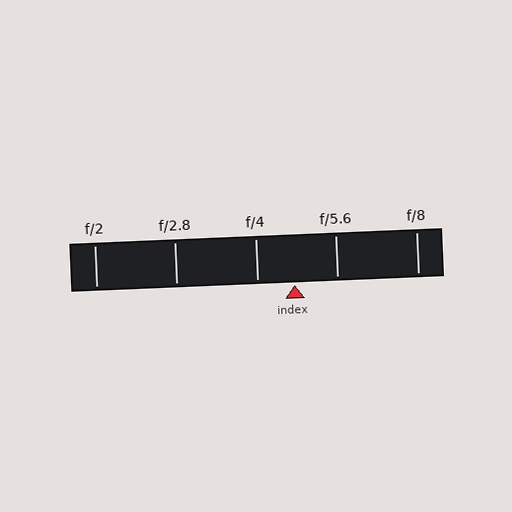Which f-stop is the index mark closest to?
The index mark is closest to f/4.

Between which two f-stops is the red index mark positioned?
The index mark is between f/4 and f/5.6.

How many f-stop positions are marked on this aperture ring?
There are 5 f-stop positions marked.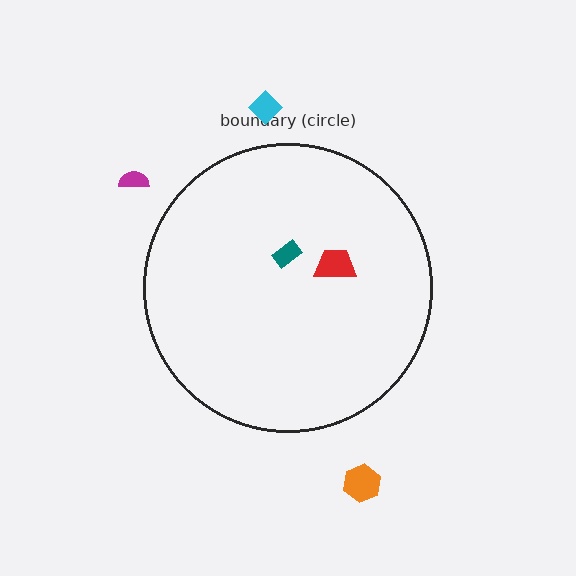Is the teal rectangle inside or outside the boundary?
Inside.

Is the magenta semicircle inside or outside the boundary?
Outside.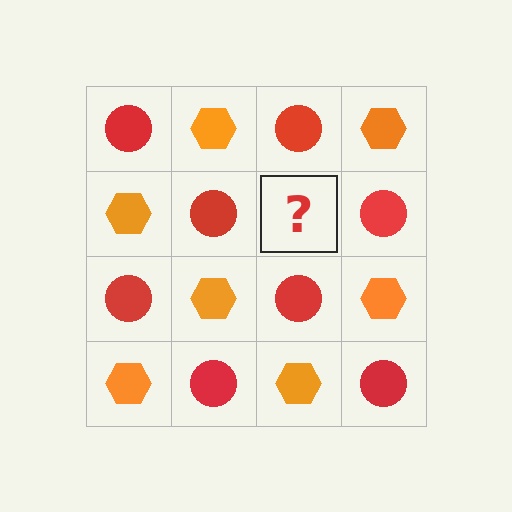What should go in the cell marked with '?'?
The missing cell should contain an orange hexagon.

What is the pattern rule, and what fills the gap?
The rule is that it alternates red circle and orange hexagon in a checkerboard pattern. The gap should be filled with an orange hexagon.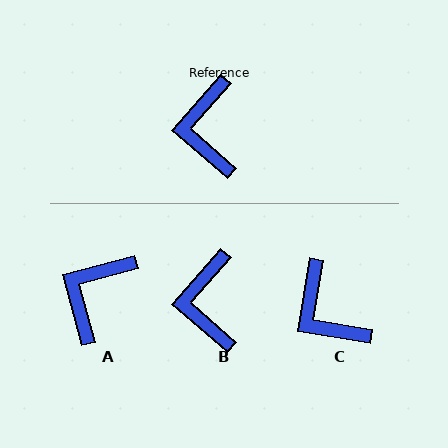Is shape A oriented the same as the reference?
No, it is off by about 34 degrees.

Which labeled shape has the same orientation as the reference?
B.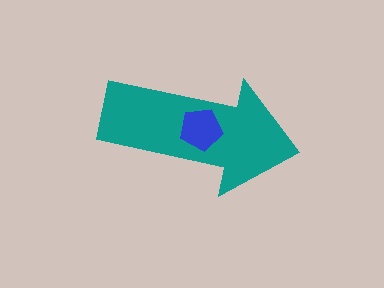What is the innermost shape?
The blue pentagon.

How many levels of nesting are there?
2.